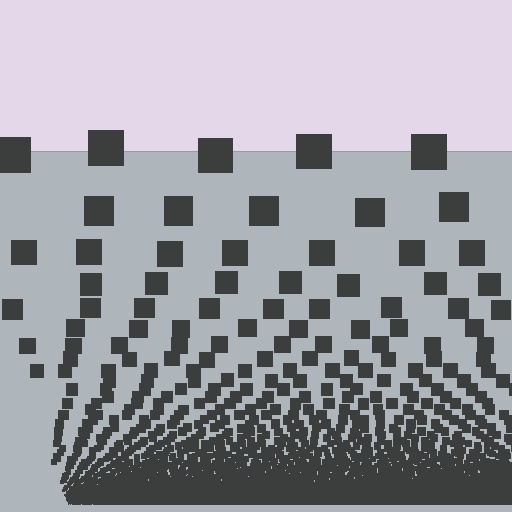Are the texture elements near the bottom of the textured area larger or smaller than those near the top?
Smaller. The gradient is inverted — elements near the bottom are smaller and denser.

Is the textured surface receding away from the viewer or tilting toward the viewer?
The surface appears to tilt toward the viewer. Texture elements get larger and sparser toward the top.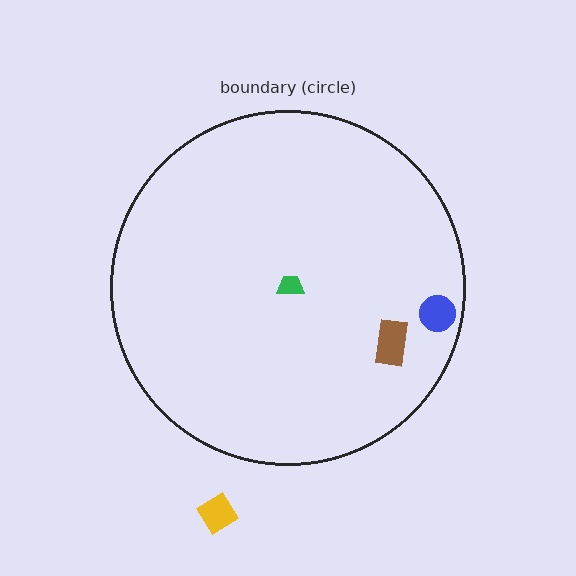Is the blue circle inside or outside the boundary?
Inside.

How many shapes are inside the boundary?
3 inside, 1 outside.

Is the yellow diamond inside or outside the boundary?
Outside.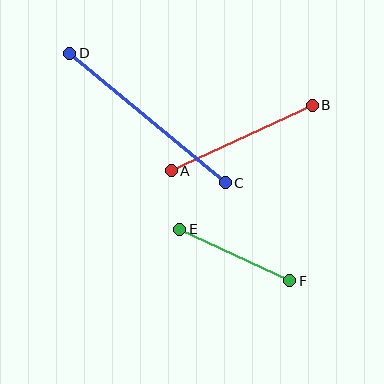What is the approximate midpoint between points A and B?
The midpoint is at approximately (242, 138) pixels.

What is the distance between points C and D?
The distance is approximately 202 pixels.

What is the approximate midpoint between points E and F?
The midpoint is at approximately (235, 255) pixels.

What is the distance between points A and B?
The distance is approximately 155 pixels.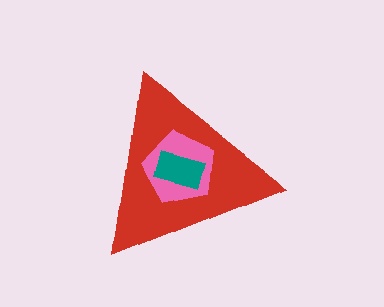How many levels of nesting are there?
3.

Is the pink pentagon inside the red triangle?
Yes.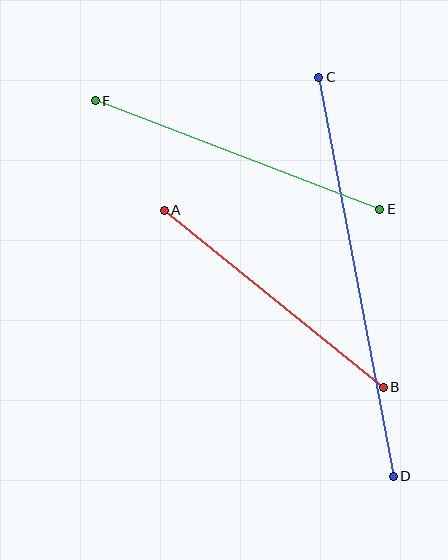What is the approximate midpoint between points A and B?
The midpoint is at approximately (274, 299) pixels.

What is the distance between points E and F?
The distance is approximately 305 pixels.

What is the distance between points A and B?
The distance is approximately 282 pixels.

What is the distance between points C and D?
The distance is approximately 406 pixels.